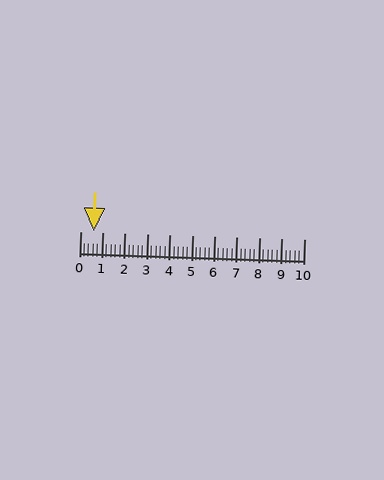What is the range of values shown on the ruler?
The ruler shows values from 0 to 10.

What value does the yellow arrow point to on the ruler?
The yellow arrow points to approximately 0.6.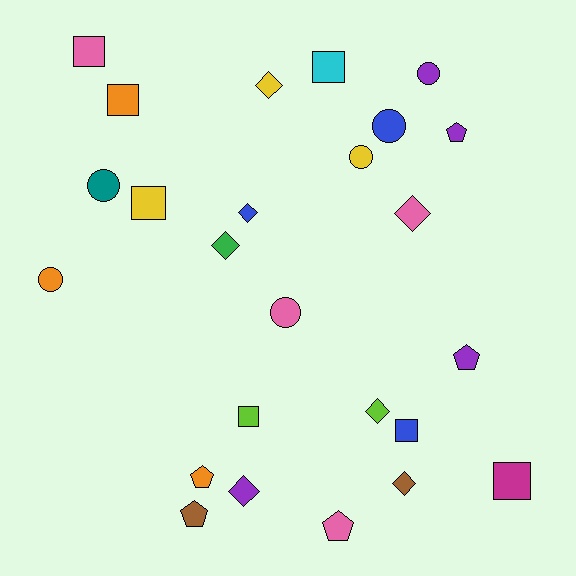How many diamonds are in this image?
There are 7 diamonds.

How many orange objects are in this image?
There are 3 orange objects.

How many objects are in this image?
There are 25 objects.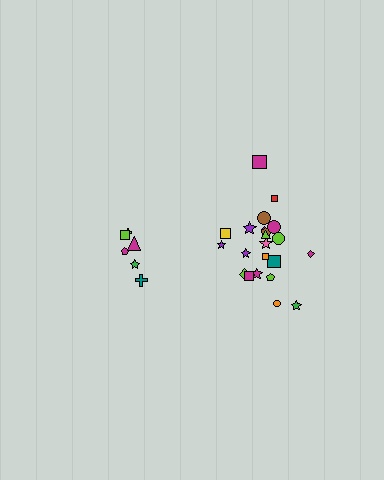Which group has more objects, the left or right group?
The right group.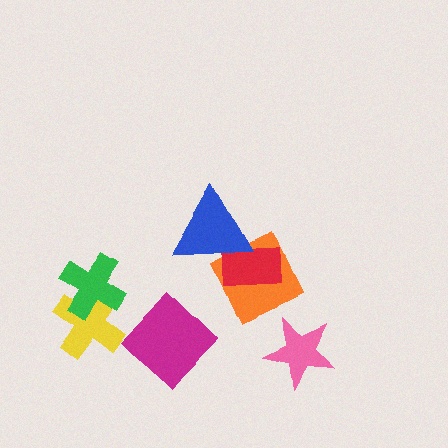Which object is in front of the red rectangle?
The blue triangle is in front of the red rectangle.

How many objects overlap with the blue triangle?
2 objects overlap with the blue triangle.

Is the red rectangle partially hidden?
Yes, it is partially covered by another shape.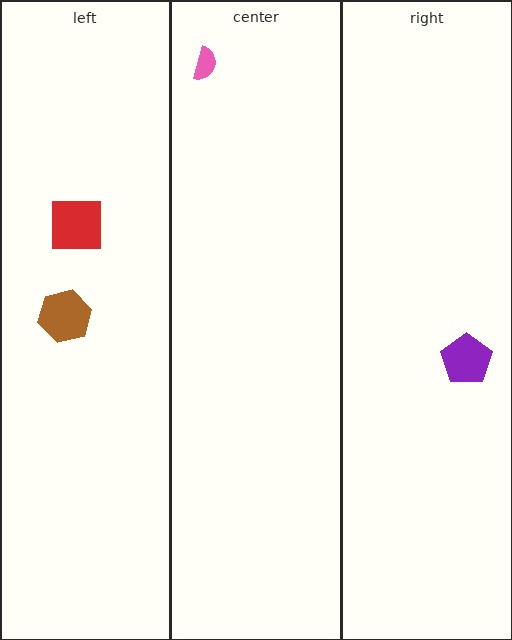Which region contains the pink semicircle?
The center region.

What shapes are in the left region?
The red square, the brown hexagon.